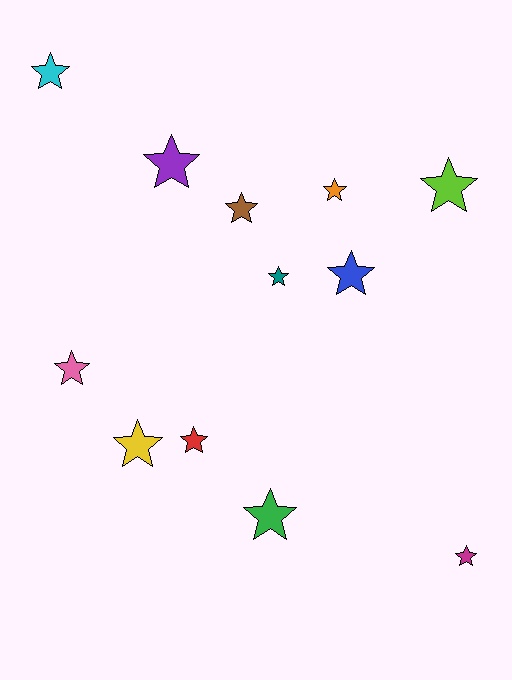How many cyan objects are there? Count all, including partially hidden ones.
There is 1 cyan object.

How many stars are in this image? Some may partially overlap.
There are 12 stars.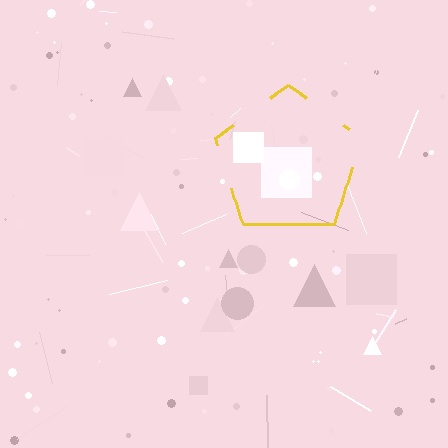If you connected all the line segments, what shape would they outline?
They would outline a pentagon.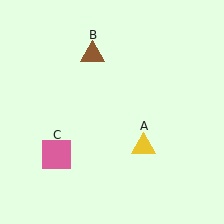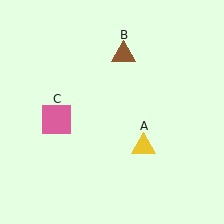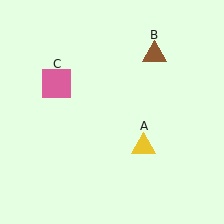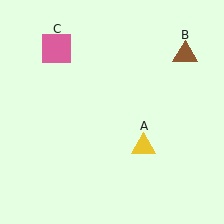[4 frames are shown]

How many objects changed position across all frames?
2 objects changed position: brown triangle (object B), pink square (object C).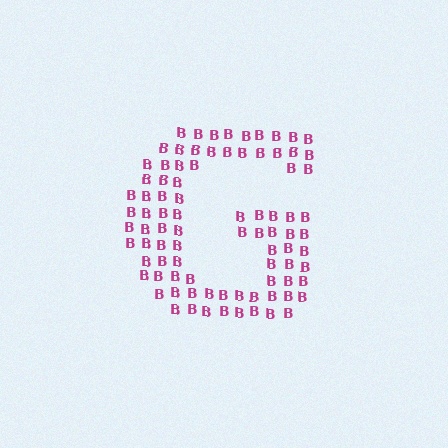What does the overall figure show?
The overall figure shows the letter G.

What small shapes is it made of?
It is made of small letter B's.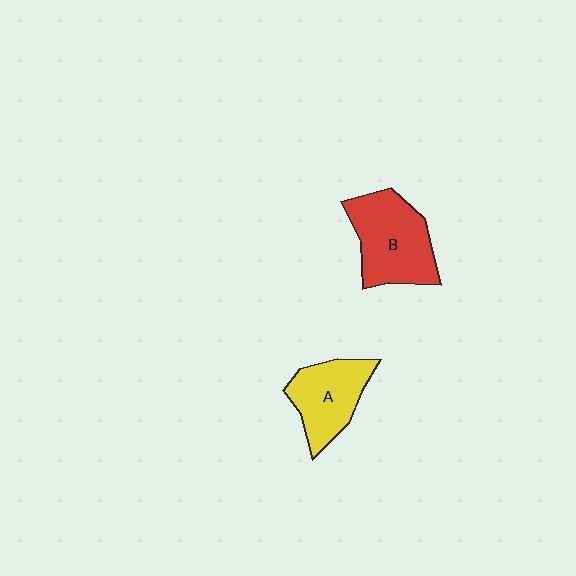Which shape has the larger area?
Shape B (red).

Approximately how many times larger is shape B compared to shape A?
Approximately 1.3 times.